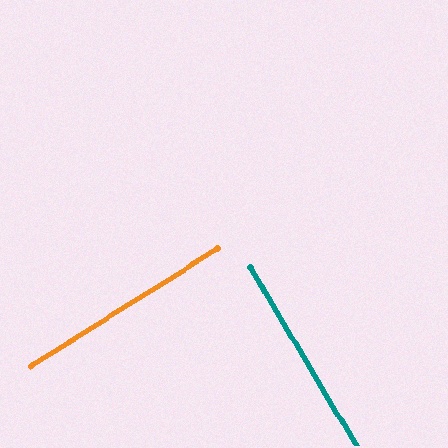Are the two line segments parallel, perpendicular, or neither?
Perpendicular — they meet at approximately 89°.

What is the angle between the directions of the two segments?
Approximately 89 degrees.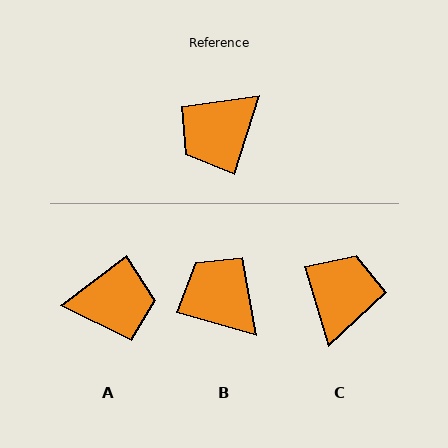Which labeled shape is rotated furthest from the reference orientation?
C, about 146 degrees away.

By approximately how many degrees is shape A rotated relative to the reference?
Approximately 145 degrees counter-clockwise.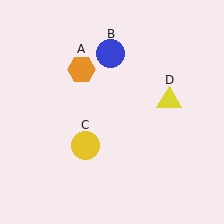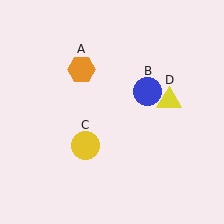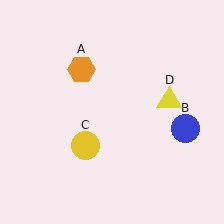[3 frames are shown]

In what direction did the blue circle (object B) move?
The blue circle (object B) moved down and to the right.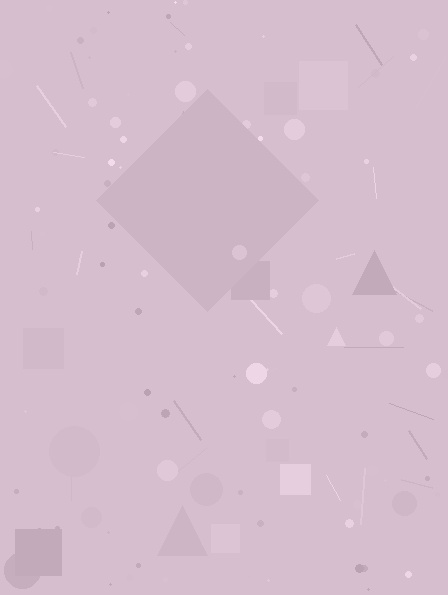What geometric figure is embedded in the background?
A diamond is embedded in the background.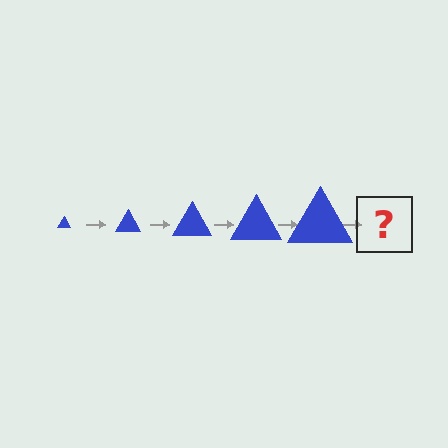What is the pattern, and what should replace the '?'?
The pattern is that the triangle gets progressively larger each step. The '?' should be a blue triangle, larger than the previous one.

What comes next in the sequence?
The next element should be a blue triangle, larger than the previous one.